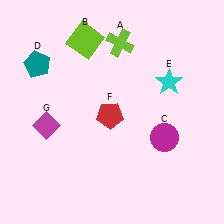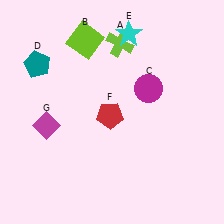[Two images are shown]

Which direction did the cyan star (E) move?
The cyan star (E) moved up.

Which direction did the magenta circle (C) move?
The magenta circle (C) moved up.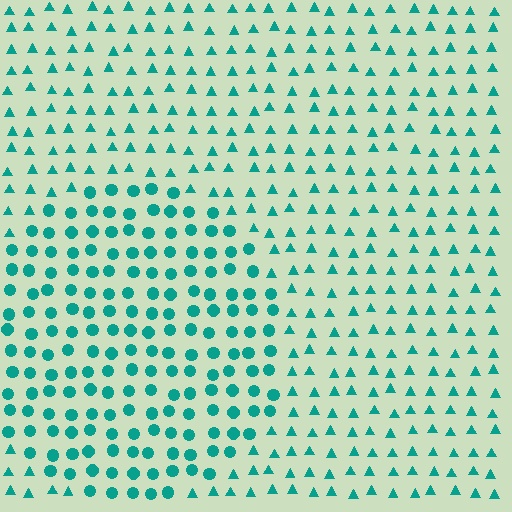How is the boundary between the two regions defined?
The boundary is defined by a change in element shape: circles inside vs. triangles outside. All elements share the same color and spacing.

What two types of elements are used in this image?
The image uses circles inside the circle region and triangles outside it.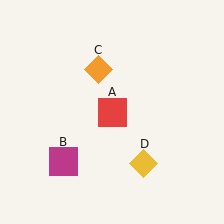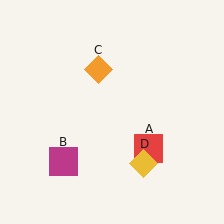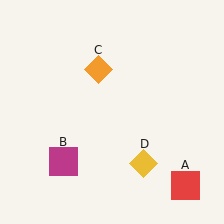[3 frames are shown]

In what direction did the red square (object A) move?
The red square (object A) moved down and to the right.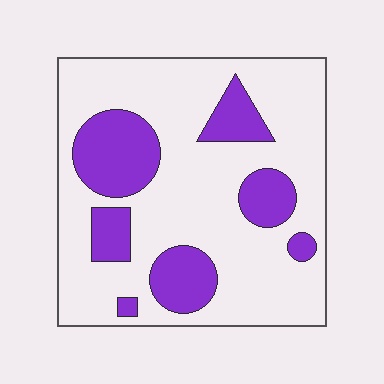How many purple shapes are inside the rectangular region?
7.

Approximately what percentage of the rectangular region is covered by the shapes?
Approximately 25%.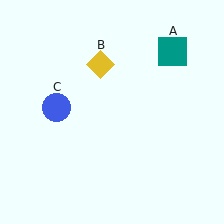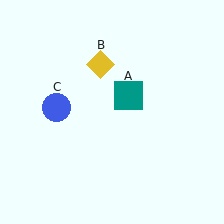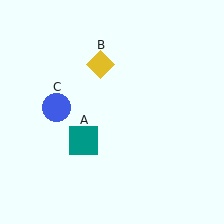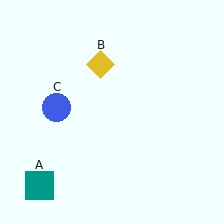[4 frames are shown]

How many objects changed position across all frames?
1 object changed position: teal square (object A).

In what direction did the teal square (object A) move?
The teal square (object A) moved down and to the left.